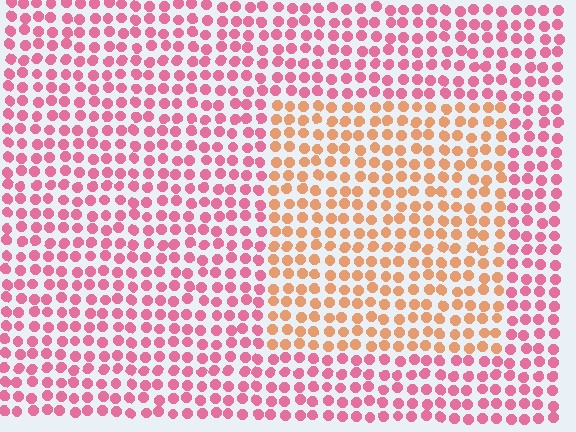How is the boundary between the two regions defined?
The boundary is defined purely by a slight shift in hue (about 46 degrees). Spacing, size, and orientation are identical on both sides.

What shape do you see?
I see a rectangle.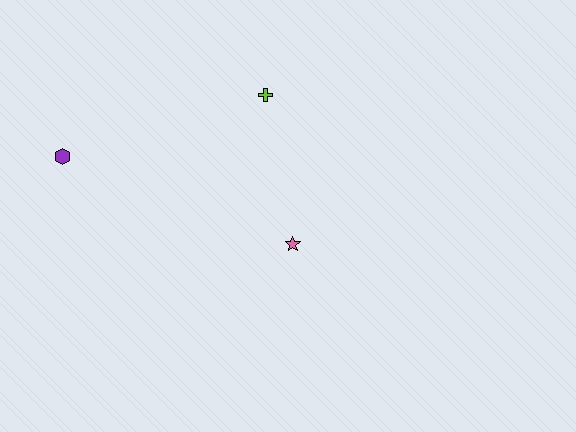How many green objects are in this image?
There are no green objects.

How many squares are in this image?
There are no squares.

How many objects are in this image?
There are 3 objects.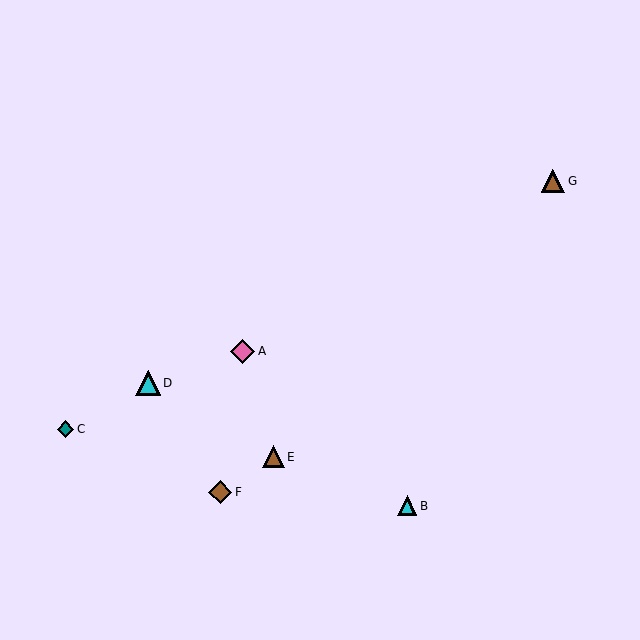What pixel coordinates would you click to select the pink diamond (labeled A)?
Click at (243, 351) to select the pink diamond A.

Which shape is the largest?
The cyan triangle (labeled D) is the largest.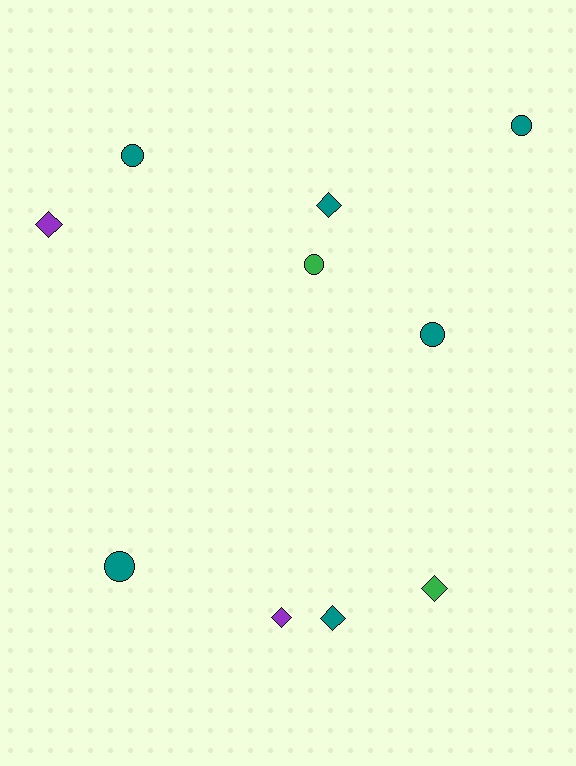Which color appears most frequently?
Teal, with 6 objects.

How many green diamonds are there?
There is 1 green diamond.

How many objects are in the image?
There are 10 objects.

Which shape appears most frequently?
Diamond, with 5 objects.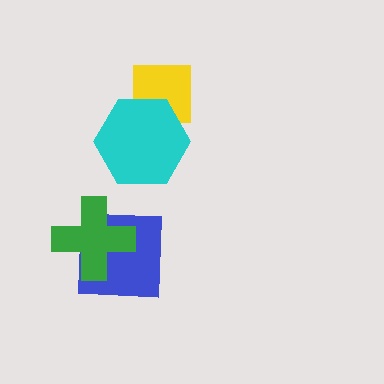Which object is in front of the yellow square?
The cyan hexagon is in front of the yellow square.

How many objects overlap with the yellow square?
1 object overlaps with the yellow square.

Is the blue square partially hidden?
Yes, it is partially covered by another shape.